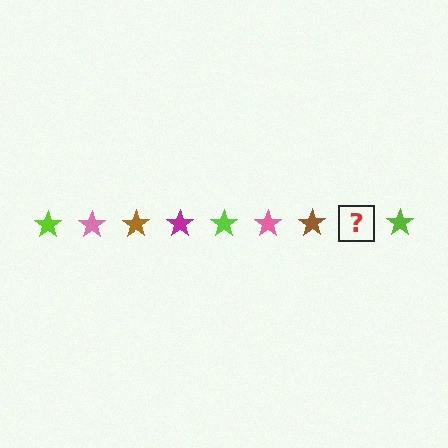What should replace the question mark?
The question mark should be replaced with a magenta star.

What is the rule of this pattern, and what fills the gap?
The rule is that the pattern cycles through lime, pink, brown, magenta stars. The gap should be filled with a magenta star.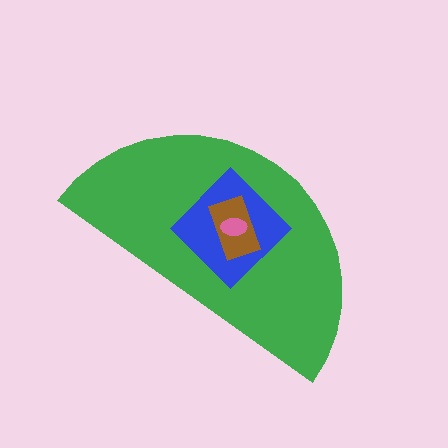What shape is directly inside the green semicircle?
The blue diamond.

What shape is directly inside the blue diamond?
The brown rectangle.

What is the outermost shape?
The green semicircle.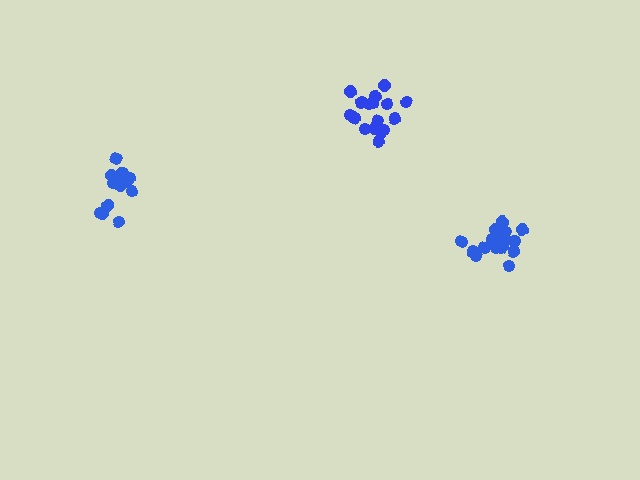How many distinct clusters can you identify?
There are 3 distinct clusters.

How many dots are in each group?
Group 1: 18 dots, Group 2: 17 dots, Group 3: 14 dots (49 total).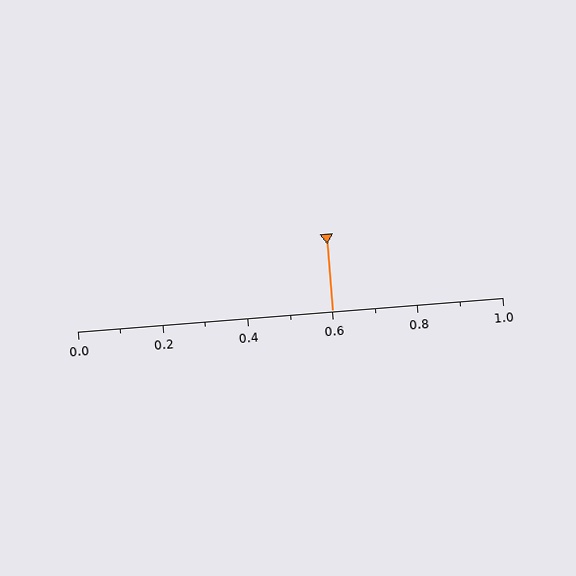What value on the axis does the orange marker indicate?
The marker indicates approximately 0.6.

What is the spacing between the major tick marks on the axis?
The major ticks are spaced 0.2 apart.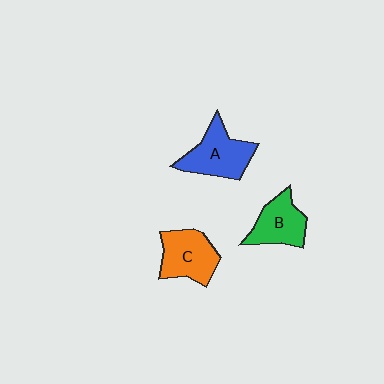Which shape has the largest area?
Shape A (blue).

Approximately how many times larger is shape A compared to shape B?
Approximately 1.2 times.